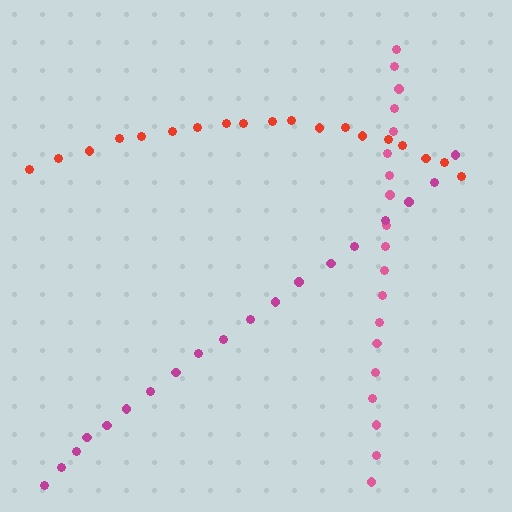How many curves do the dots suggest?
There are 3 distinct paths.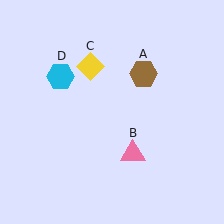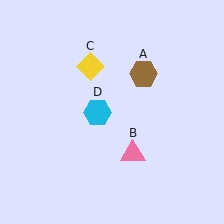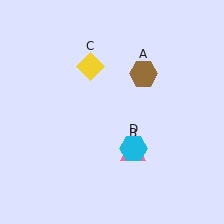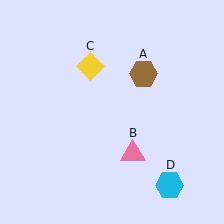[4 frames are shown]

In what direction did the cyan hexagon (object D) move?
The cyan hexagon (object D) moved down and to the right.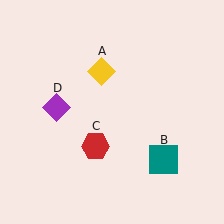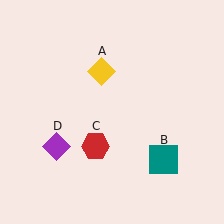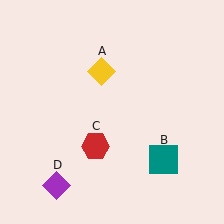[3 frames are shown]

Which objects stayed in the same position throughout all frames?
Yellow diamond (object A) and teal square (object B) and red hexagon (object C) remained stationary.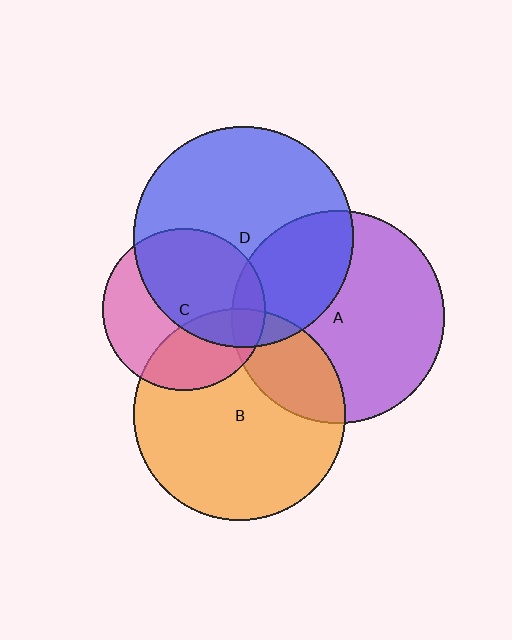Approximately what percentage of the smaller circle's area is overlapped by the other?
Approximately 10%.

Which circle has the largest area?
Circle D (blue).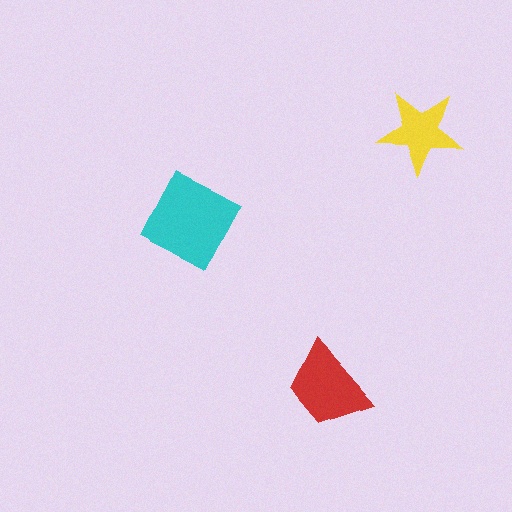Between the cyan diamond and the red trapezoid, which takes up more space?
The cyan diamond.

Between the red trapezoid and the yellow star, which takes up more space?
The red trapezoid.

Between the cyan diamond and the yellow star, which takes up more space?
The cyan diamond.